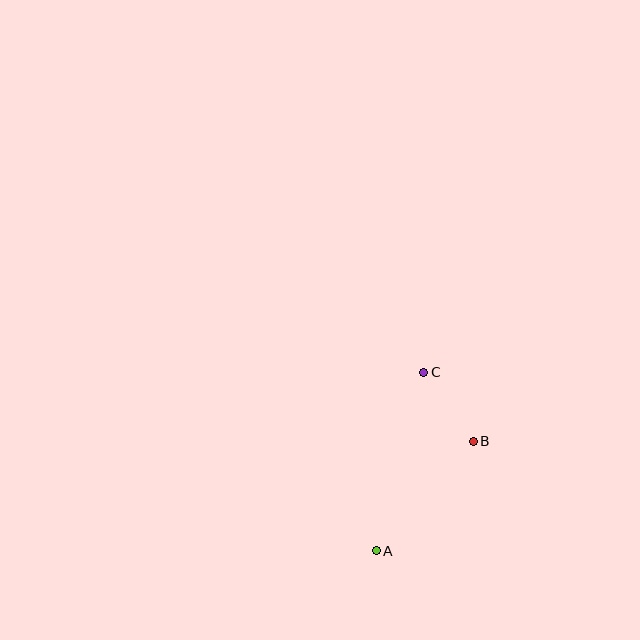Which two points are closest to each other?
Points B and C are closest to each other.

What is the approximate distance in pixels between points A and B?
The distance between A and B is approximately 146 pixels.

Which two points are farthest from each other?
Points A and C are farthest from each other.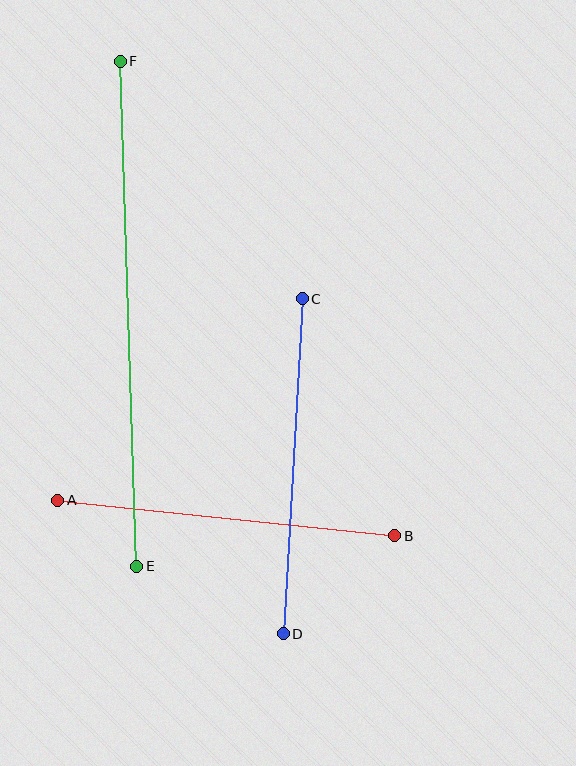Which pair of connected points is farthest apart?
Points E and F are farthest apart.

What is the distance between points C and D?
The distance is approximately 336 pixels.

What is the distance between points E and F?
The distance is approximately 505 pixels.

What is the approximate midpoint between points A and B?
The midpoint is at approximately (226, 518) pixels.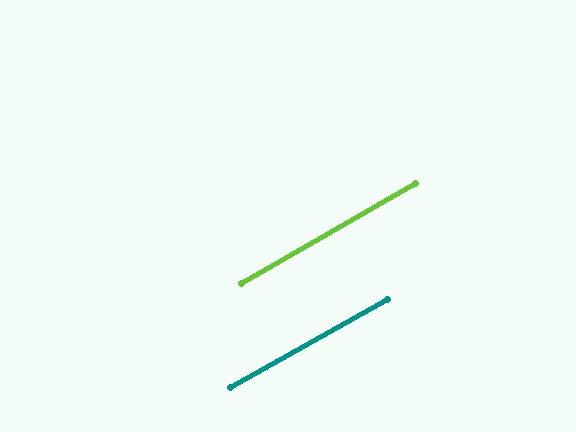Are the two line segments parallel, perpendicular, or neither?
Parallel — their directions differ by only 0.5°.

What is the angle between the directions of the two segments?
Approximately 1 degree.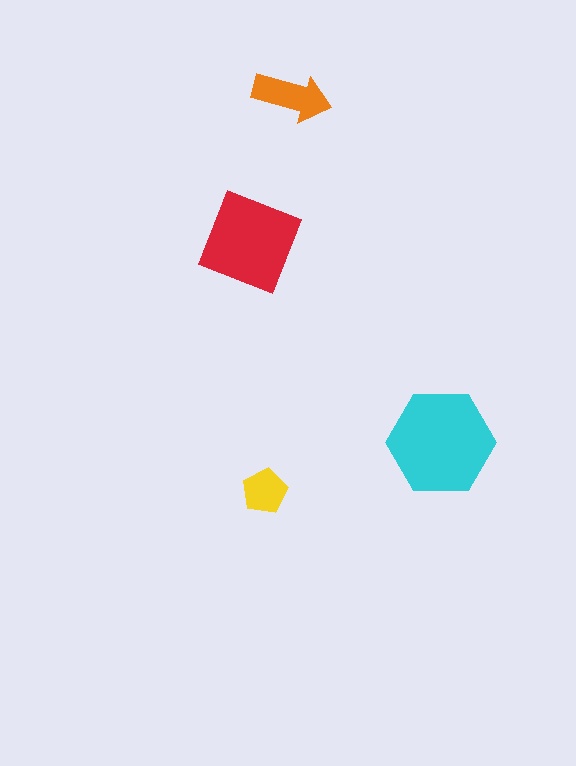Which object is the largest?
The cyan hexagon.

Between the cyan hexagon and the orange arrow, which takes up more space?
The cyan hexagon.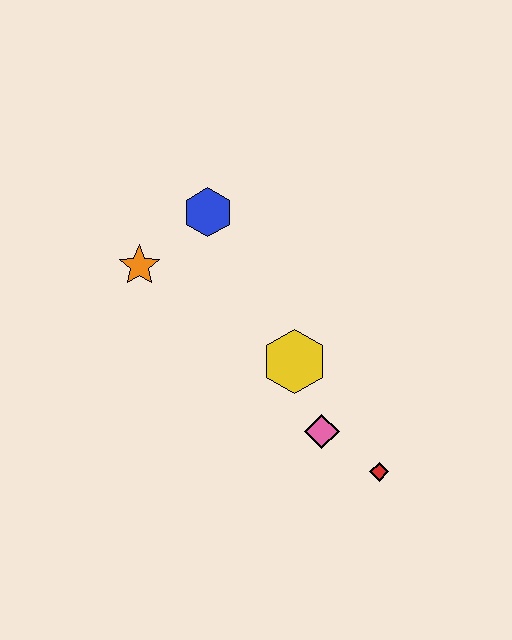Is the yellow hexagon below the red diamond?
No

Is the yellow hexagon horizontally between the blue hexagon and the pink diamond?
Yes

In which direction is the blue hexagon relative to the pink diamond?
The blue hexagon is above the pink diamond.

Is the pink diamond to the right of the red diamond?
No